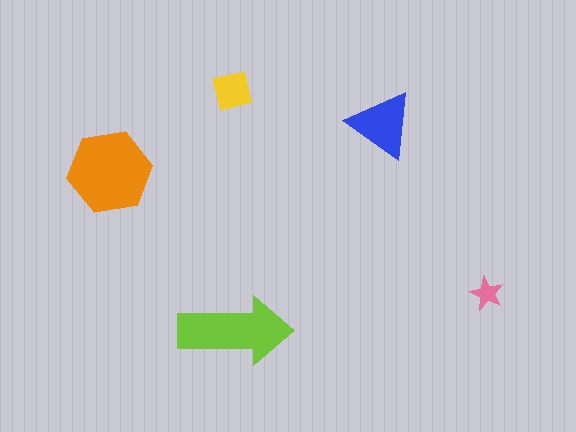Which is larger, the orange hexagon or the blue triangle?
The orange hexagon.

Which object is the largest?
The orange hexagon.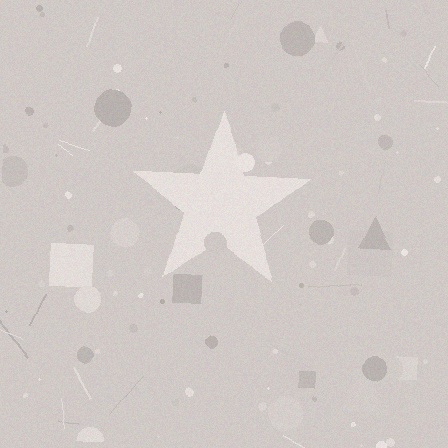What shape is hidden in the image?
A star is hidden in the image.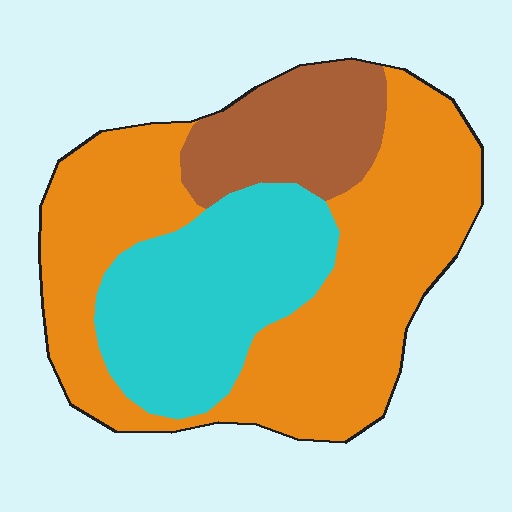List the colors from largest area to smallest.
From largest to smallest: orange, cyan, brown.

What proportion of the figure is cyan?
Cyan takes up between a sixth and a third of the figure.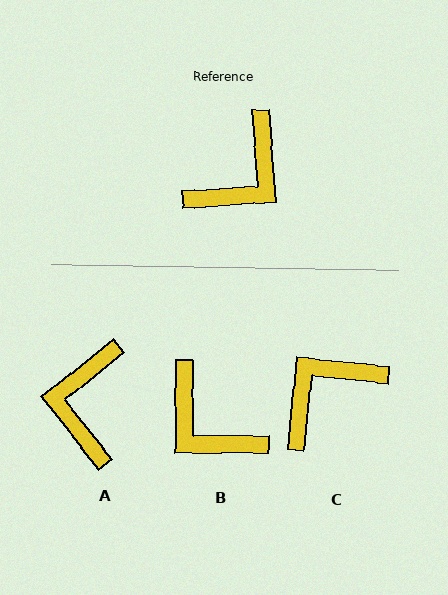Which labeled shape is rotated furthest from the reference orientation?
C, about 170 degrees away.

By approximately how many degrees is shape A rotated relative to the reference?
Approximately 145 degrees clockwise.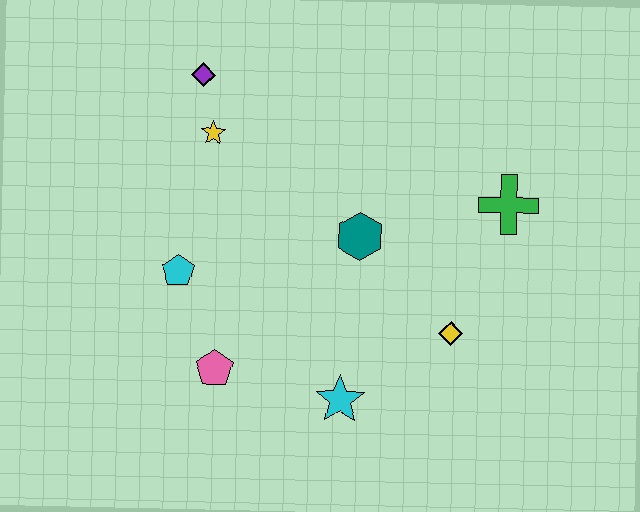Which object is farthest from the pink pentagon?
The green cross is farthest from the pink pentagon.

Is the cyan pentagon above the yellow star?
No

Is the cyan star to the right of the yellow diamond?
No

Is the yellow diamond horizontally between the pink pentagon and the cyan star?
No